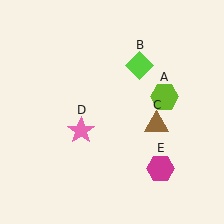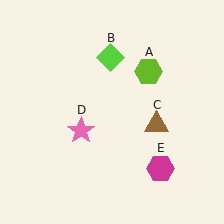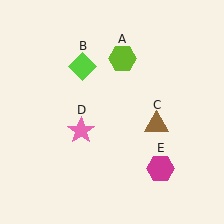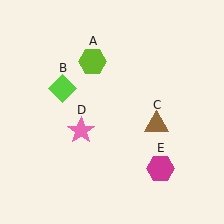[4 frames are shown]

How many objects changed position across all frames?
2 objects changed position: lime hexagon (object A), lime diamond (object B).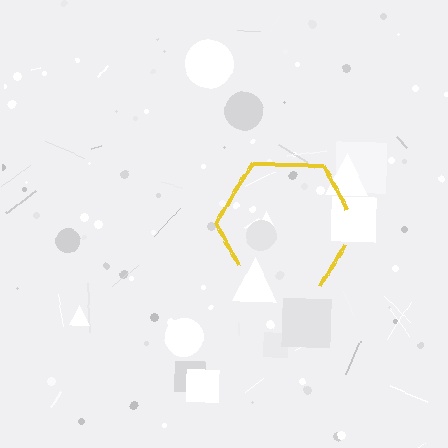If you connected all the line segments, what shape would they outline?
They would outline a hexagon.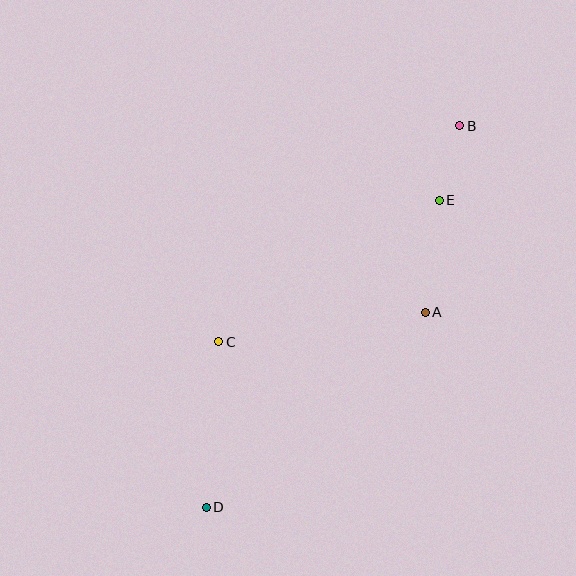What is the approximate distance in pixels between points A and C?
The distance between A and C is approximately 208 pixels.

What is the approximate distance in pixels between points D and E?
The distance between D and E is approximately 385 pixels.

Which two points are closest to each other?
Points B and E are closest to each other.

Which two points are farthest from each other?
Points B and D are farthest from each other.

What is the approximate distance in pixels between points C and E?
The distance between C and E is approximately 262 pixels.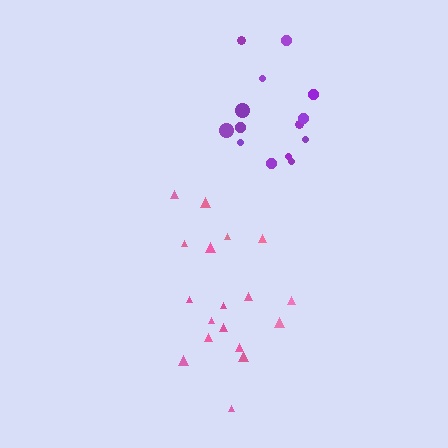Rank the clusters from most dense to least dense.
purple, pink.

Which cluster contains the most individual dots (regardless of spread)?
Pink (18).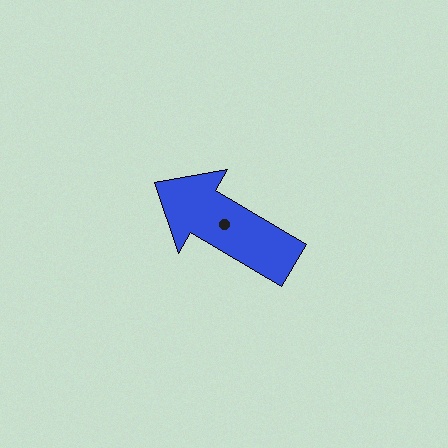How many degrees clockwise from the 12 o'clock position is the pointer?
Approximately 301 degrees.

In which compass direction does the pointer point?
Northwest.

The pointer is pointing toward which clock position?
Roughly 10 o'clock.